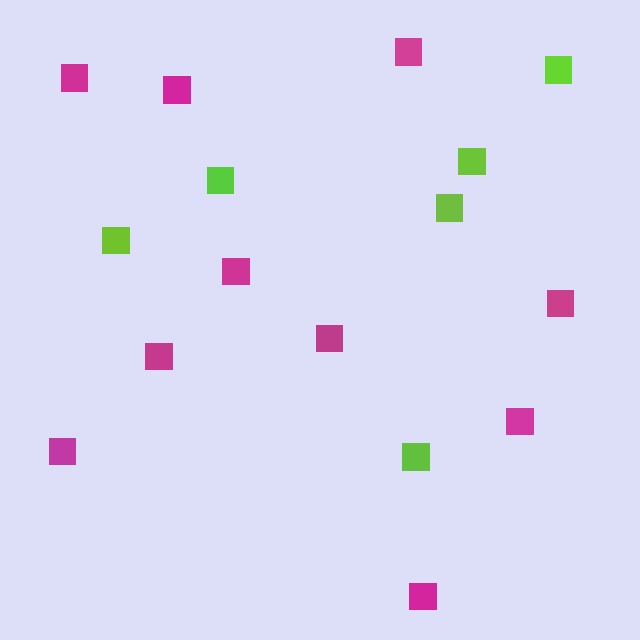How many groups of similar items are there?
There are 2 groups: one group of magenta squares (10) and one group of lime squares (6).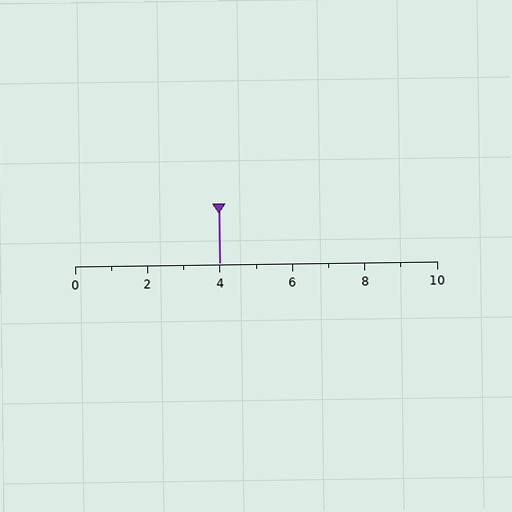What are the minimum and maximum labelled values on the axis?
The axis runs from 0 to 10.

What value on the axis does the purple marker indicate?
The marker indicates approximately 4.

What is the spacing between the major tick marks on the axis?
The major ticks are spaced 2 apart.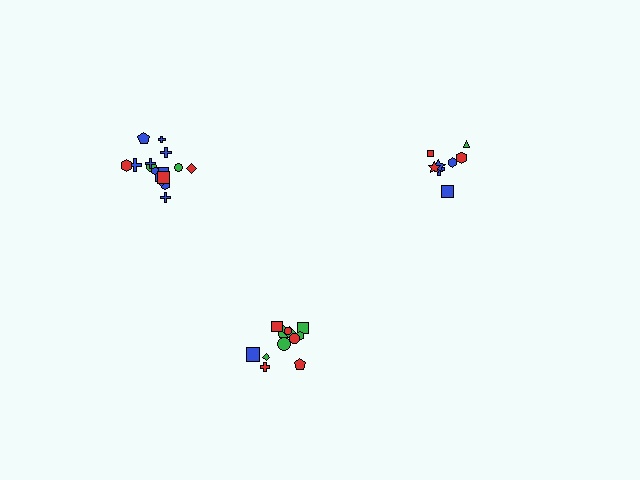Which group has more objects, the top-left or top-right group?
The top-left group.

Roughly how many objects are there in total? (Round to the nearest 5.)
Roughly 35 objects in total.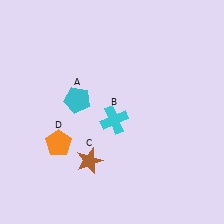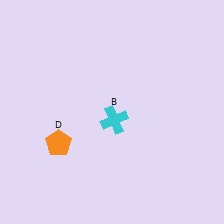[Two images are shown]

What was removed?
The brown star (C), the cyan pentagon (A) were removed in Image 2.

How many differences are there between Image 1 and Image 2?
There are 2 differences between the two images.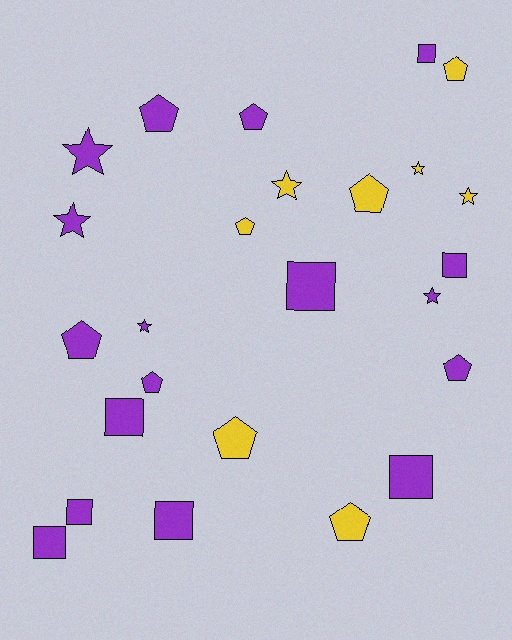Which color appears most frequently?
Purple, with 17 objects.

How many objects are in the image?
There are 25 objects.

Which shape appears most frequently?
Pentagon, with 10 objects.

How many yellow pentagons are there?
There are 5 yellow pentagons.